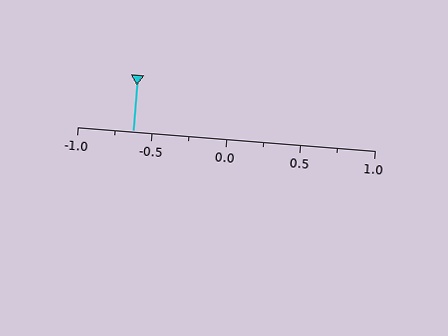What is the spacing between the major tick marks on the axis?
The major ticks are spaced 0.5 apart.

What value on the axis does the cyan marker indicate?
The marker indicates approximately -0.62.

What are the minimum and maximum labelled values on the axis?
The axis runs from -1.0 to 1.0.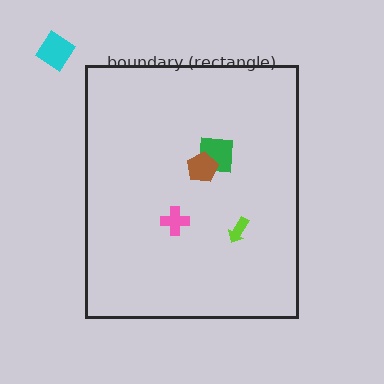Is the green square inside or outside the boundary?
Inside.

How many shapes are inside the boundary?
4 inside, 1 outside.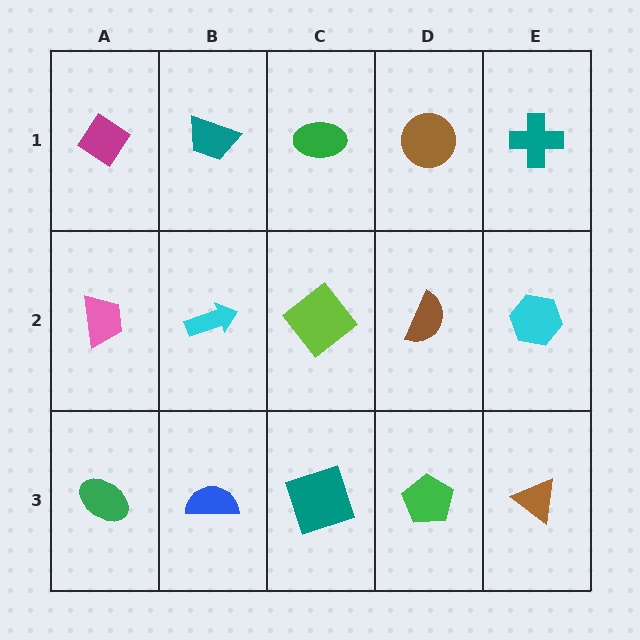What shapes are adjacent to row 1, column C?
A lime diamond (row 2, column C), a teal trapezoid (row 1, column B), a brown circle (row 1, column D).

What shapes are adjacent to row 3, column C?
A lime diamond (row 2, column C), a blue semicircle (row 3, column B), a green pentagon (row 3, column D).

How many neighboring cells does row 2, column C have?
4.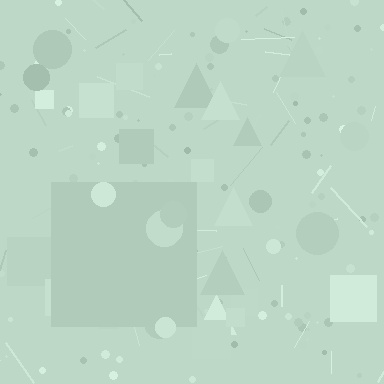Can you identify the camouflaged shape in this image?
The camouflaged shape is a square.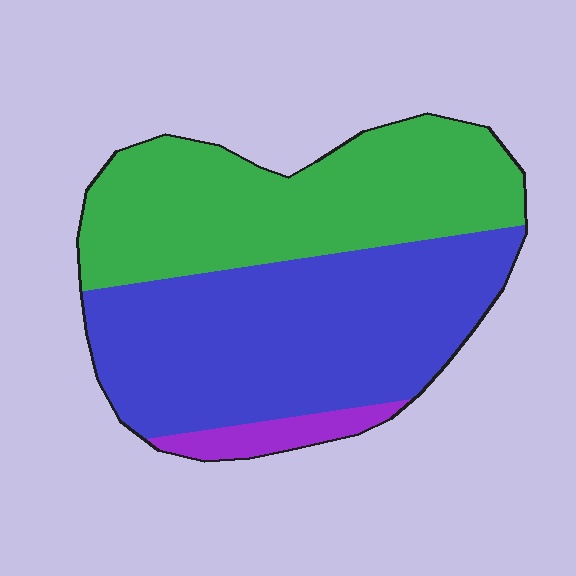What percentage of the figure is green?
Green takes up about two fifths (2/5) of the figure.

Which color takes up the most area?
Blue, at roughly 50%.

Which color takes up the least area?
Purple, at roughly 5%.